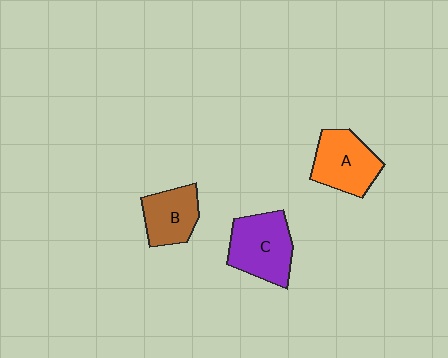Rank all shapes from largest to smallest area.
From largest to smallest: C (purple), A (orange), B (brown).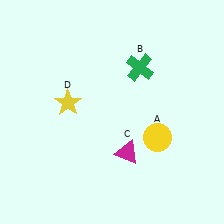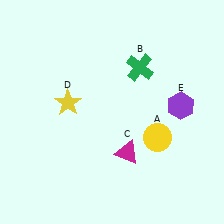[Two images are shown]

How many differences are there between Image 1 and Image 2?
There is 1 difference between the two images.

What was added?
A purple hexagon (E) was added in Image 2.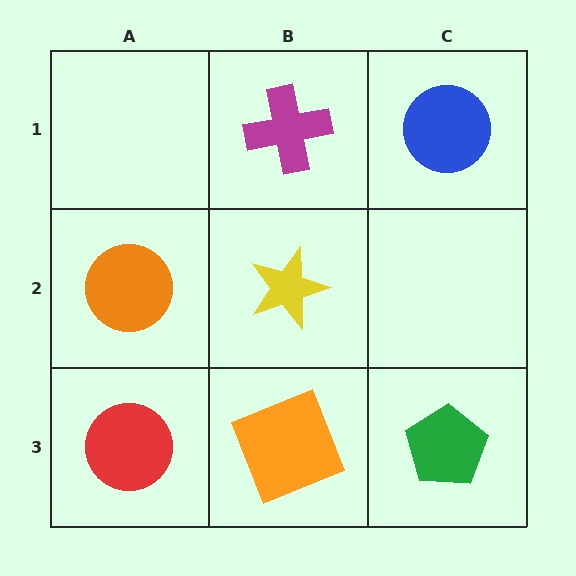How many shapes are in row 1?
2 shapes.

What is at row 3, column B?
An orange square.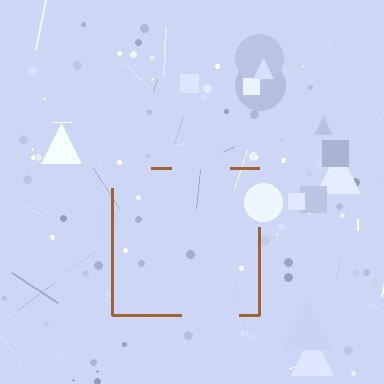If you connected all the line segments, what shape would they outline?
They would outline a square.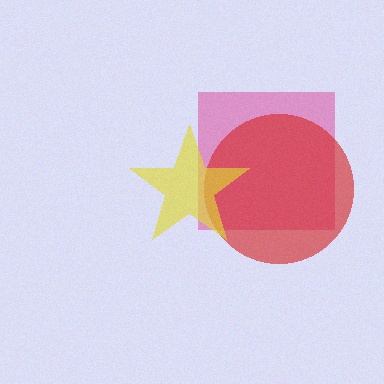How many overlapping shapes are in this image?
There are 3 overlapping shapes in the image.